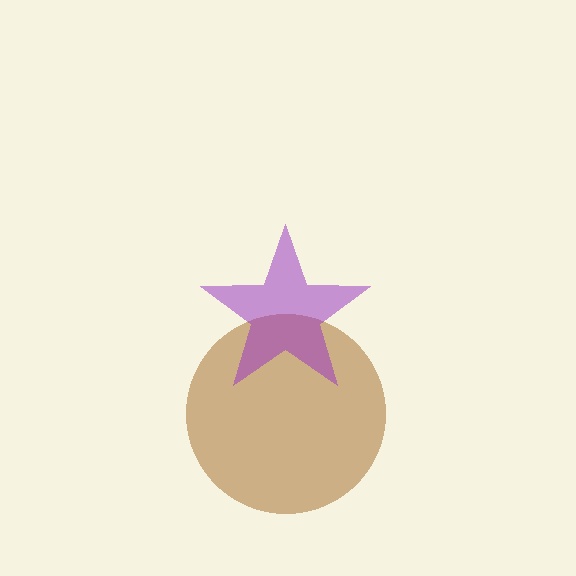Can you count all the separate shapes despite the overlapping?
Yes, there are 2 separate shapes.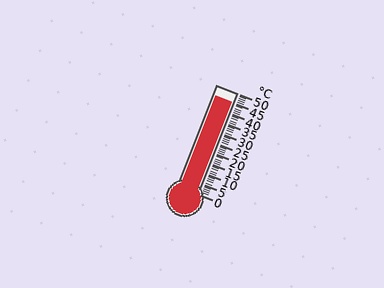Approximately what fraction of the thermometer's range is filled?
The thermometer is filled to approximately 90% of its range.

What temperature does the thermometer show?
The thermometer shows approximately 45°C.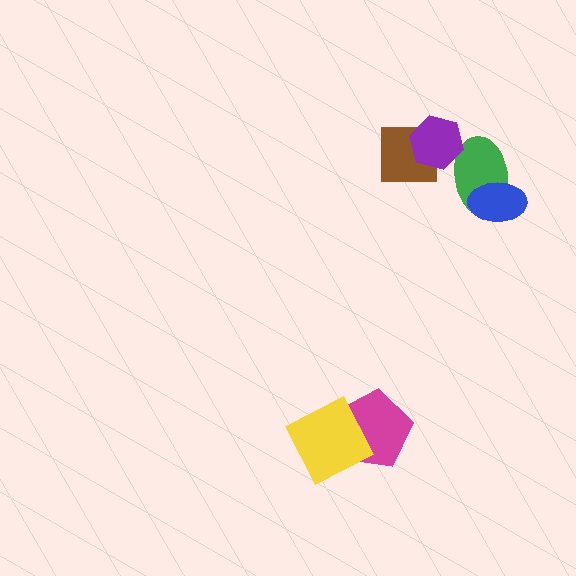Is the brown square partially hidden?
Yes, it is partially covered by another shape.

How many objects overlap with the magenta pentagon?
1 object overlaps with the magenta pentagon.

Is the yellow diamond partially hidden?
No, no other shape covers it.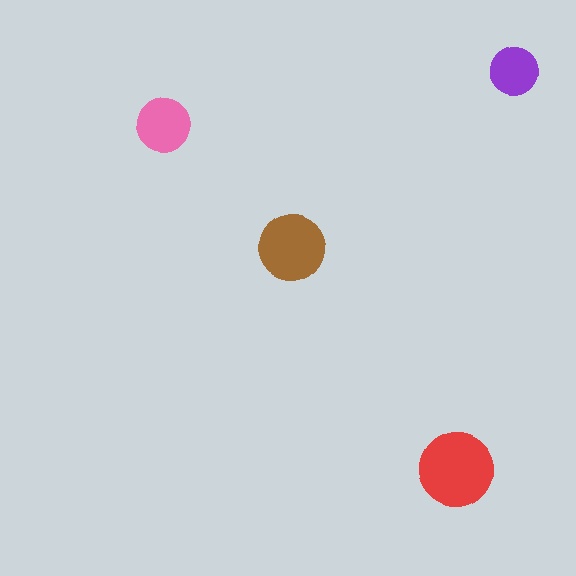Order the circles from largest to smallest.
the red one, the brown one, the pink one, the purple one.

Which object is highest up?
The purple circle is topmost.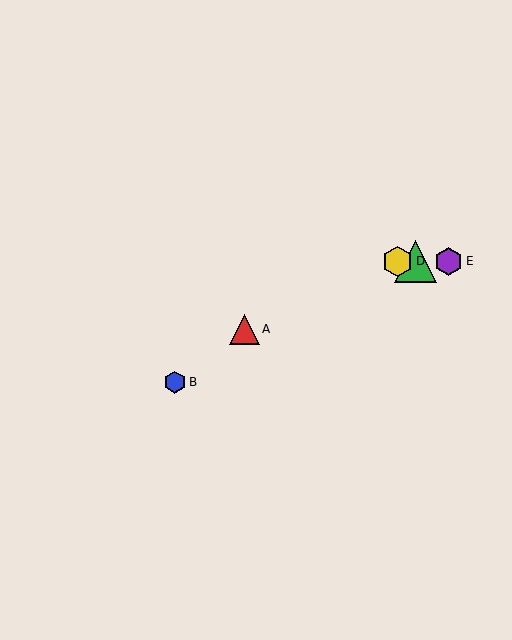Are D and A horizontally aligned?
No, D is at y≈261 and A is at y≈329.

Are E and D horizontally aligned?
Yes, both are at y≈261.